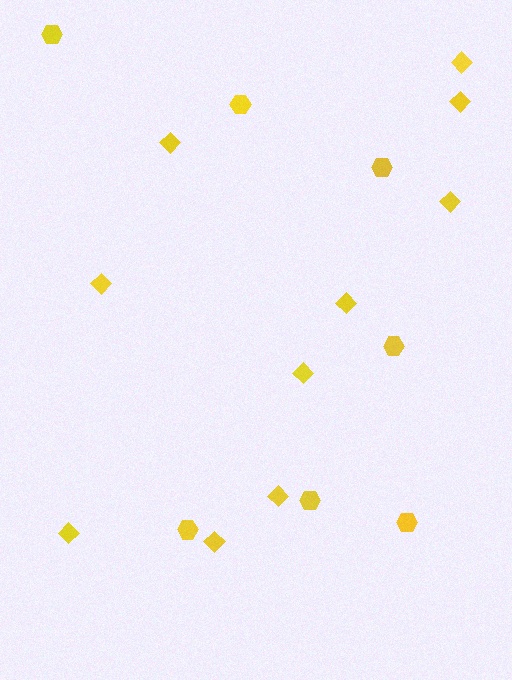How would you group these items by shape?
There are 2 groups: one group of diamonds (10) and one group of hexagons (7).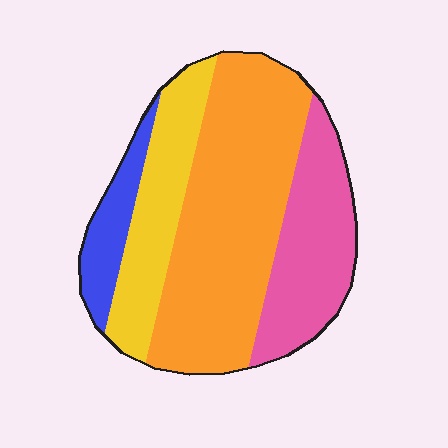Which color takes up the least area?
Blue, at roughly 10%.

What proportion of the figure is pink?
Pink takes up about one quarter (1/4) of the figure.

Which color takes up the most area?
Orange, at roughly 45%.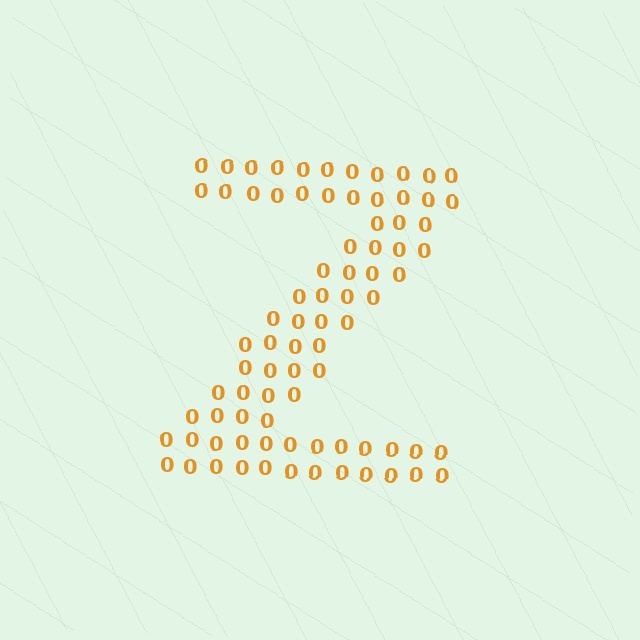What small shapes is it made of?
It is made of small digit 0's.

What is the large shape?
The large shape is the letter Z.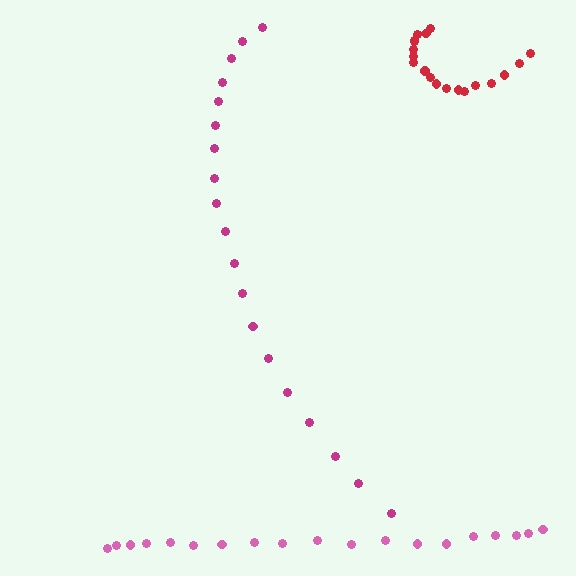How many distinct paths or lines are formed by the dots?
There are 3 distinct paths.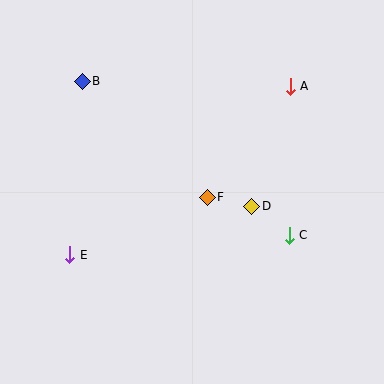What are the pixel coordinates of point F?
Point F is at (207, 197).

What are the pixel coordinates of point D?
Point D is at (252, 206).